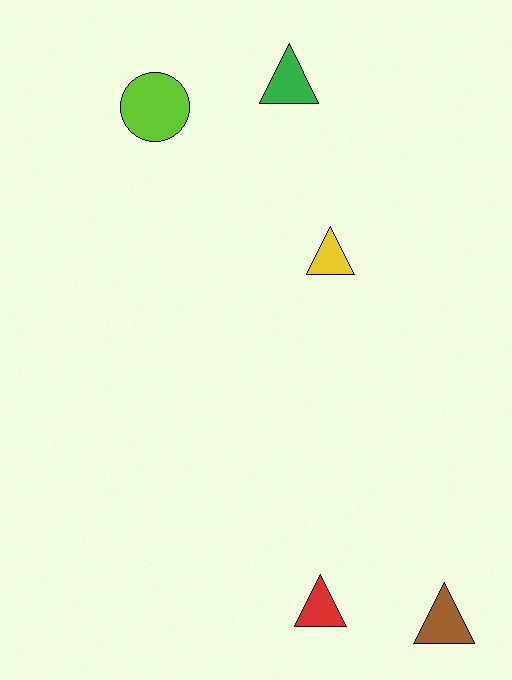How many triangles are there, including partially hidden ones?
There are 4 triangles.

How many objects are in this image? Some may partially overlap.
There are 5 objects.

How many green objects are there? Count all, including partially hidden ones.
There is 1 green object.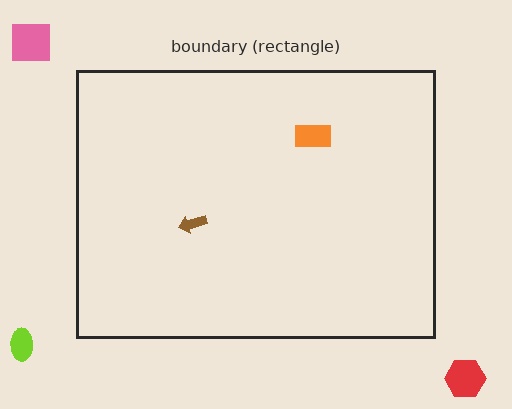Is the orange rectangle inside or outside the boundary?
Inside.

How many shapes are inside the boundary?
2 inside, 3 outside.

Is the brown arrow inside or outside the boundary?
Inside.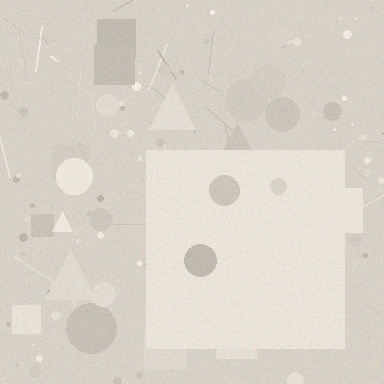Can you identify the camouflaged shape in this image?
The camouflaged shape is a square.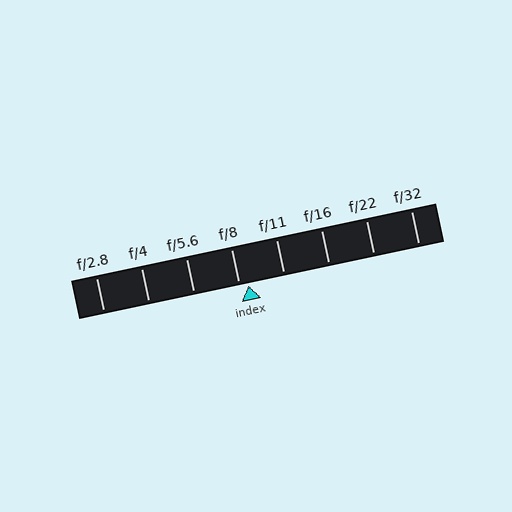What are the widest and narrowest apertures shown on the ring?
The widest aperture shown is f/2.8 and the narrowest is f/32.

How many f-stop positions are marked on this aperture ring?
There are 8 f-stop positions marked.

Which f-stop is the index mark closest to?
The index mark is closest to f/8.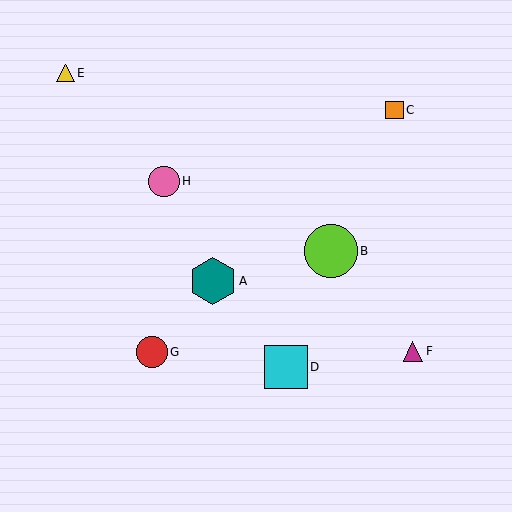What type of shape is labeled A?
Shape A is a teal hexagon.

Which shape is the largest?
The lime circle (labeled B) is the largest.